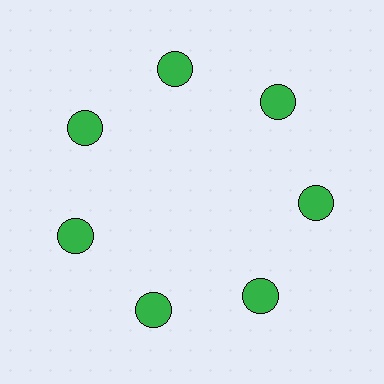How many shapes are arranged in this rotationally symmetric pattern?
There are 7 shapes, arranged in 7 groups of 1.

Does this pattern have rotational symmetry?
Yes, this pattern has 7-fold rotational symmetry. It looks the same after rotating 51 degrees around the center.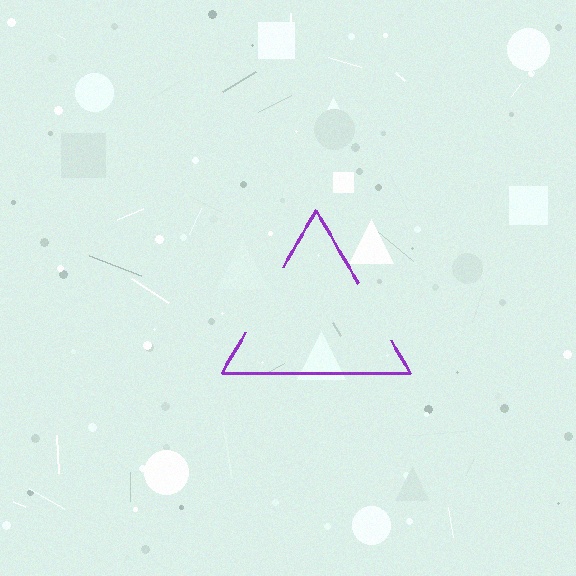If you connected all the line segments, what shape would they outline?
They would outline a triangle.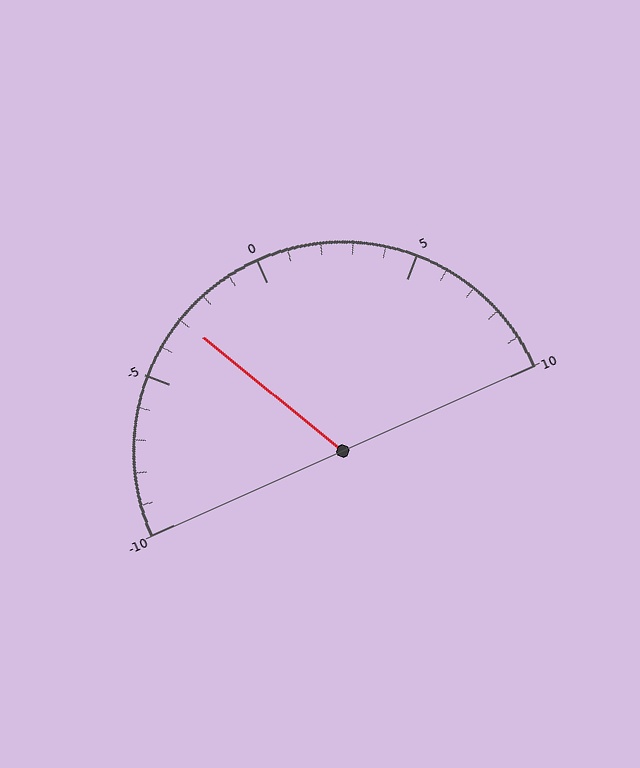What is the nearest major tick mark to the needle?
The nearest major tick mark is -5.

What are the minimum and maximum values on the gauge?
The gauge ranges from -10 to 10.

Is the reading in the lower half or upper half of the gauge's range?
The reading is in the lower half of the range (-10 to 10).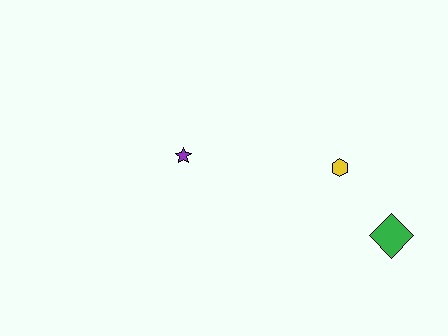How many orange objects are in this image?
There are no orange objects.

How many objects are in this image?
There are 3 objects.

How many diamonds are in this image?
There is 1 diamond.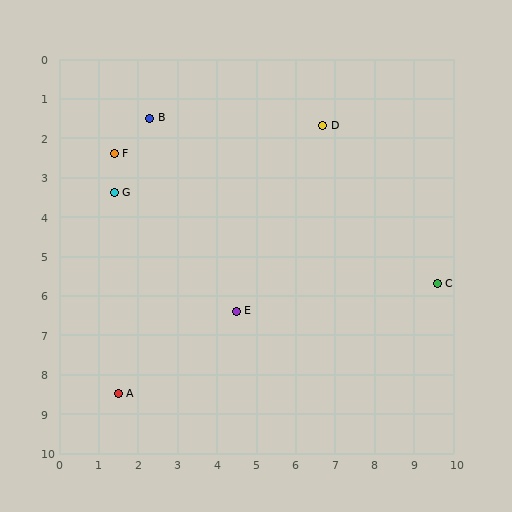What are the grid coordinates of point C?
Point C is at approximately (9.6, 5.7).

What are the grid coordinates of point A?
Point A is at approximately (1.5, 8.5).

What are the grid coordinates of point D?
Point D is at approximately (6.7, 1.7).